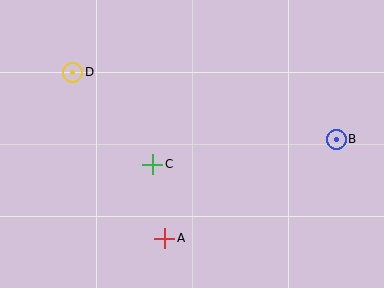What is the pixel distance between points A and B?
The distance between A and B is 198 pixels.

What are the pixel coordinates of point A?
Point A is at (165, 238).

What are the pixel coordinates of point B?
Point B is at (336, 139).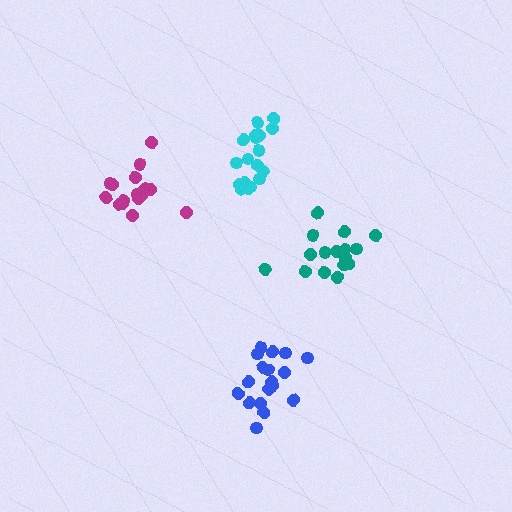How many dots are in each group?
Group 1: 18 dots, Group 2: 16 dots, Group 3: 18 dots, Group 4: 18 dots (70 total).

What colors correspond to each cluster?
The clusters are colored: blue, teal, cyan, magenta.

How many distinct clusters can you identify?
There are 4 distinct clusters.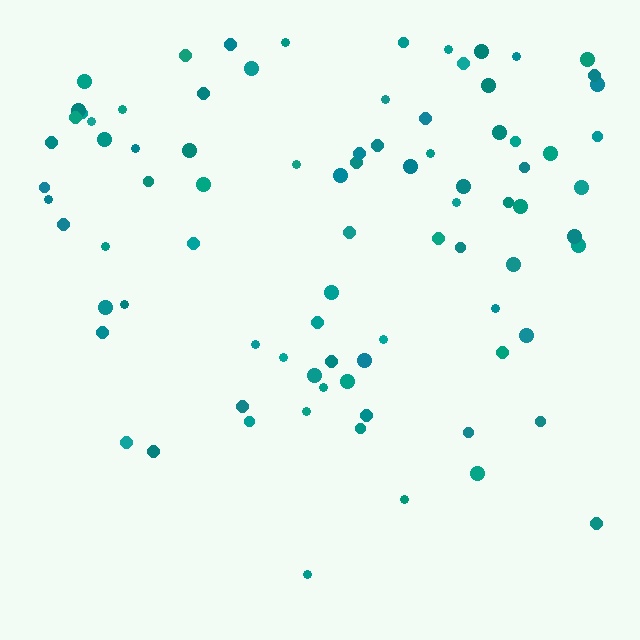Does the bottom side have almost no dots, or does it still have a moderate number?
Still a moderate number, just noticeably fewer than the top.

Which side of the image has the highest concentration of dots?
The top.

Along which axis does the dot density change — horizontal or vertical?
Vertical.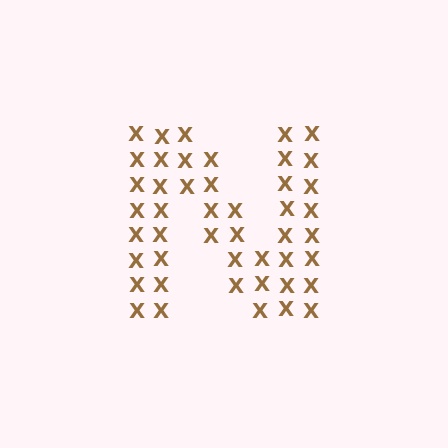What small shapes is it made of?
It is made of small letter X's.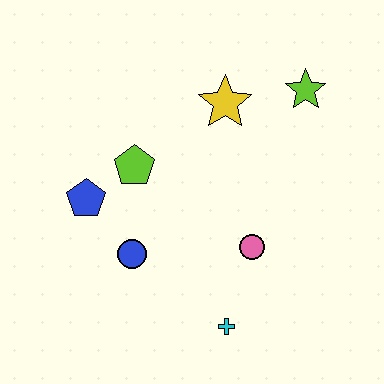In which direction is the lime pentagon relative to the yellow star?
The lime pentagon is to the left of the yellow star.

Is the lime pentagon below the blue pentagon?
No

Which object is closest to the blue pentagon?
The lime pentagon is closest to the blue pentagon.